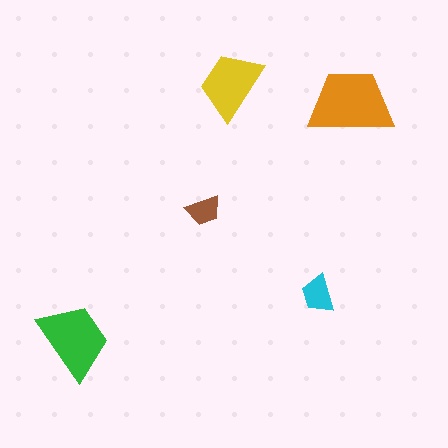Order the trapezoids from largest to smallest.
the orange one, the green one, the yellow one, the cyan one, the brown one.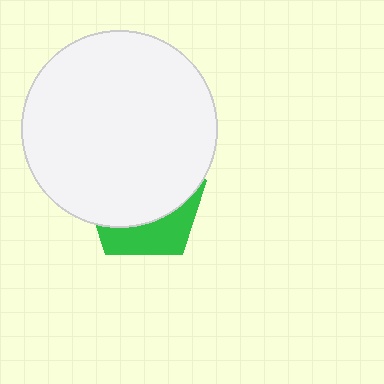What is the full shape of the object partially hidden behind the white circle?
The partially hidden object is a green pentagon.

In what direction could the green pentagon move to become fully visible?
The green pentagon could move down. That would shift it out from behind the white circle entirely.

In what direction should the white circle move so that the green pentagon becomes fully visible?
The white circle should move up. That is the shortest direction to clear the overlap and leave the green pentagon fully visible.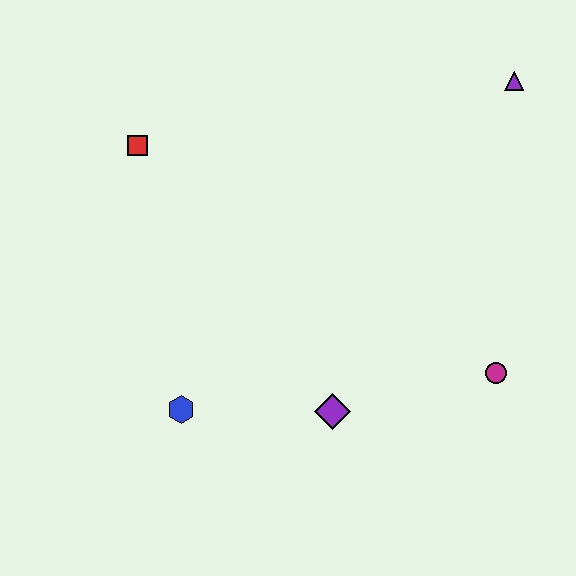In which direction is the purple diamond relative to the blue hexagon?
The purple diamond is to the right of the blue hexagon.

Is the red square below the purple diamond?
No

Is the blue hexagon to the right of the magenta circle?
No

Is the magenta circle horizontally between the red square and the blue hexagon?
No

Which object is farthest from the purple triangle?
The blue hexagon is farthest from the purple triangle.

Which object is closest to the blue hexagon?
The purple diamond is closest to the blue hexagon.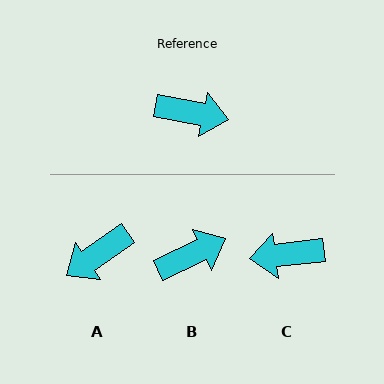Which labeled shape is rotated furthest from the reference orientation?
C, about 162 degrees away.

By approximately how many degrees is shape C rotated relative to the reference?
Approximately 162 degrees clockwise.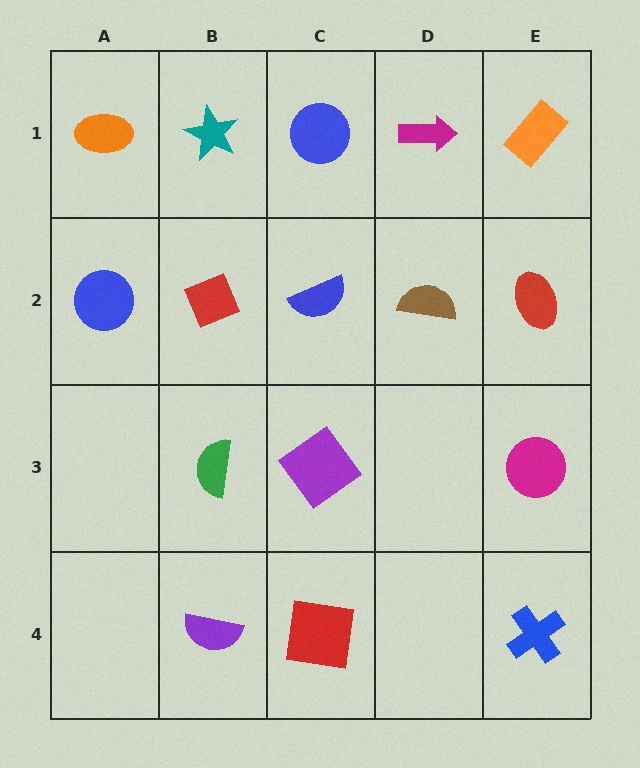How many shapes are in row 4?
3 shapes.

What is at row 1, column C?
A blue circle.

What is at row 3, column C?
A purple diamond.